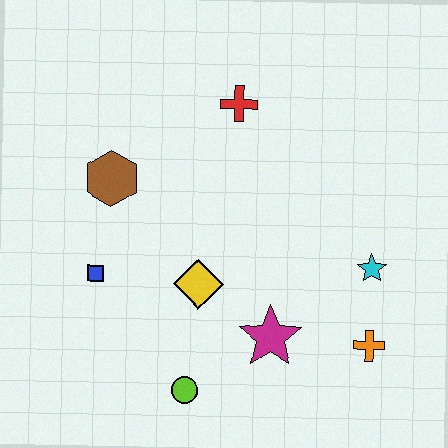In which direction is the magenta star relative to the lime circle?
The magenta star is to the right of the lime circle.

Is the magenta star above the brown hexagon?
No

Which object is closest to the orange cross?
The cyan star is closest to the orange cross.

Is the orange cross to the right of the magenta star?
Yes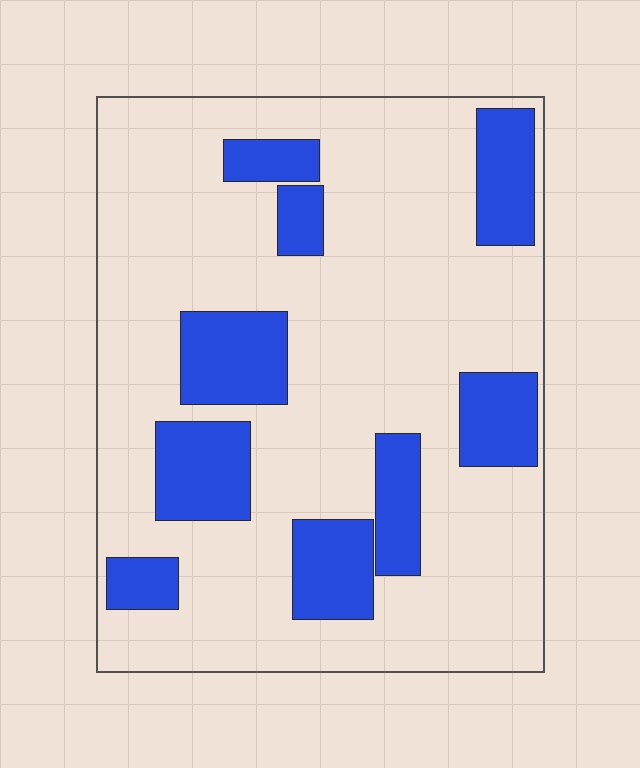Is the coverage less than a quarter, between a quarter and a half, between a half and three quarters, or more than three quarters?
Less than a quarter.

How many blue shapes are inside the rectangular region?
9.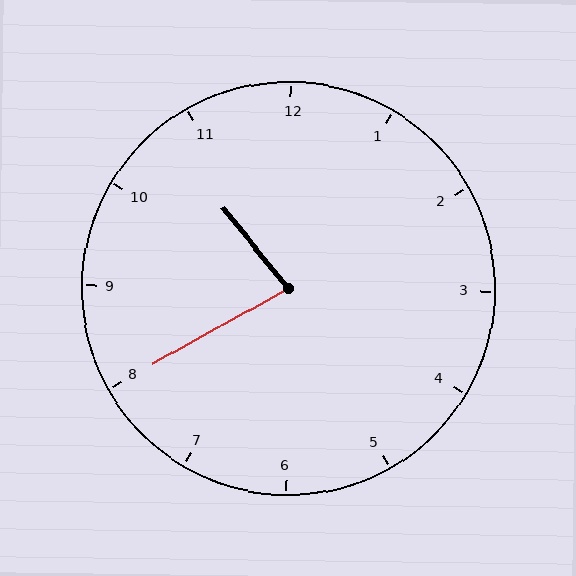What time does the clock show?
10:40.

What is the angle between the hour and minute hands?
Approximately 80 degrees.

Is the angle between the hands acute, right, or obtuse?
It is acute.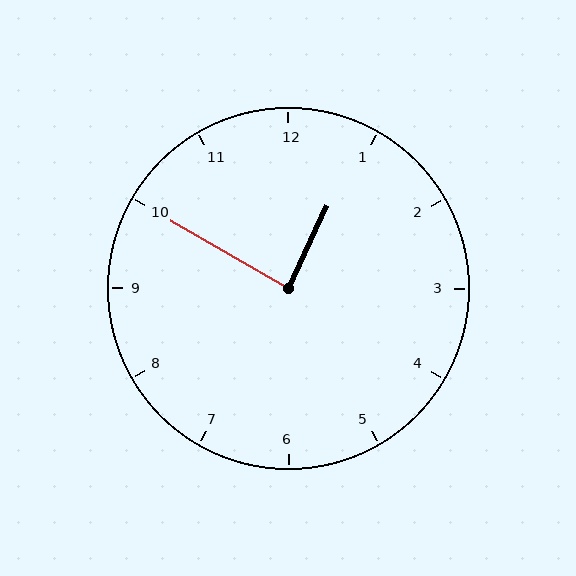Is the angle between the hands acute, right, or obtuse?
It is right.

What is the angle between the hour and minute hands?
Approximately 85 degrees.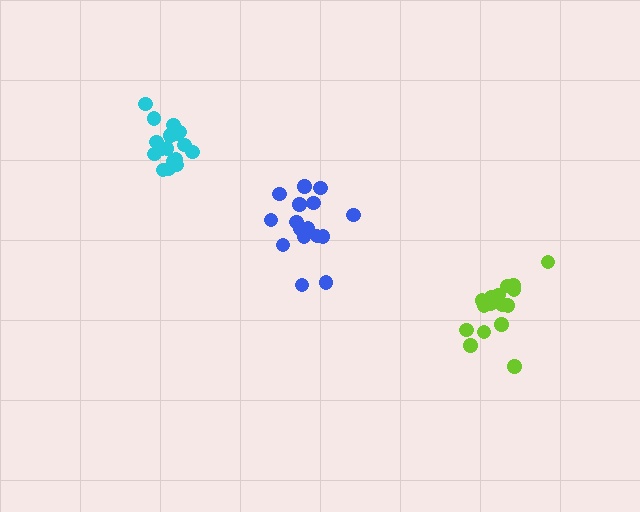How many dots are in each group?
Group 1: 16 dots, Group 2: 17 dots, Group 3: 17 dots (50 total).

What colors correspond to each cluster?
The clusters are colored: lime, blue, cyan.